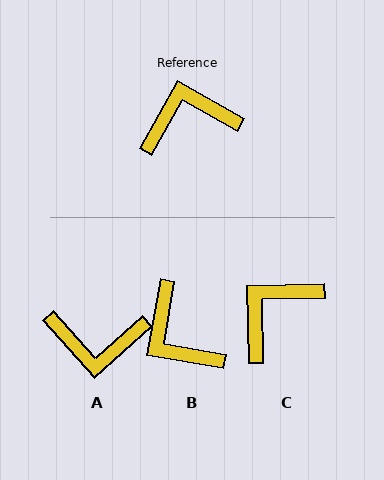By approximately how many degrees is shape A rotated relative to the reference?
Approximately 161 degrees counter-clockwise.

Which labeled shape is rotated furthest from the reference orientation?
A, about 161 degrees away.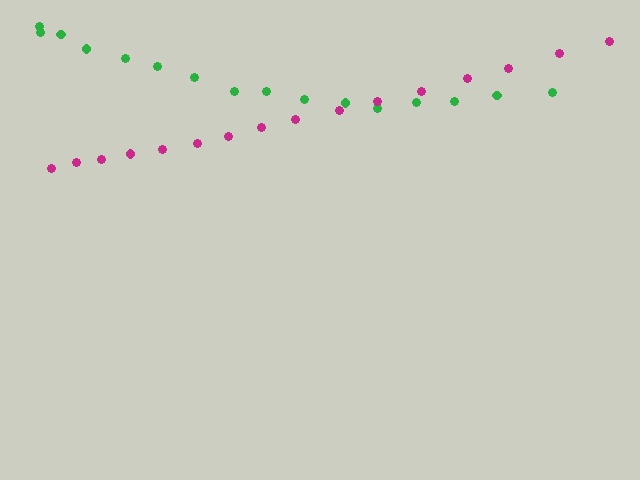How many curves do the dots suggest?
There are 2 distinct paths.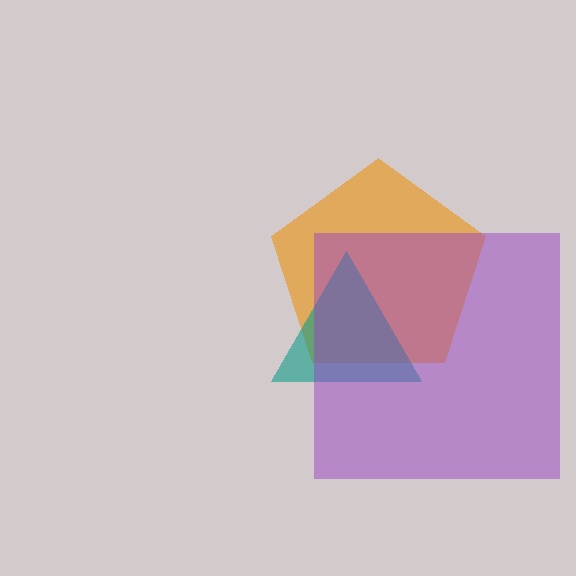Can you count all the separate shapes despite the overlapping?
Yes, there are 3 separate shapes.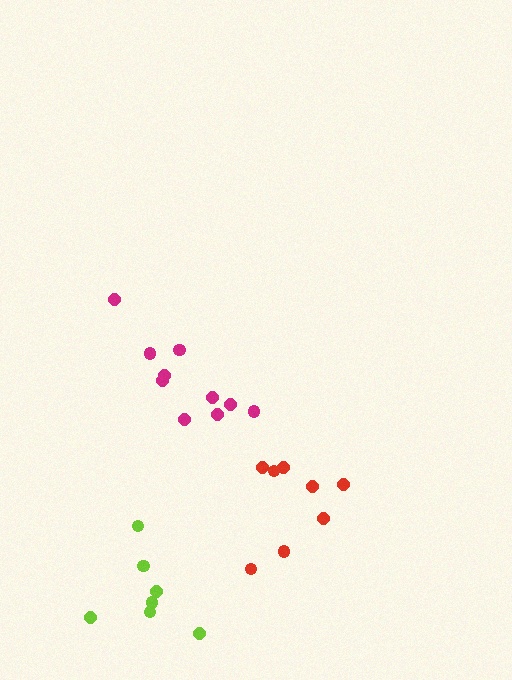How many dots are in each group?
Group 1: 8 dots, Group 2: 10 dots, Group 3: 7 dots (25 total).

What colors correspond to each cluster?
The clusters are colored: red, magenta, lime.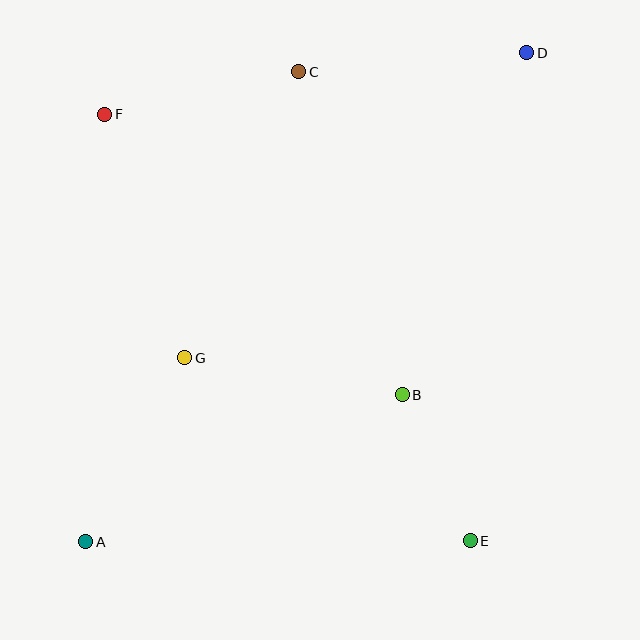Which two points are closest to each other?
Points B and E are closest to each other.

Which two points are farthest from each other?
Points A and D are farthest from each other.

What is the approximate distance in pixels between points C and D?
The distance between C and D is approximately 228 pixels.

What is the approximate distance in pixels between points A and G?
The distance between A and G is approximately 209 pixels.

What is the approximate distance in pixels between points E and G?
The distance between E and G is approximately 339 pixels.